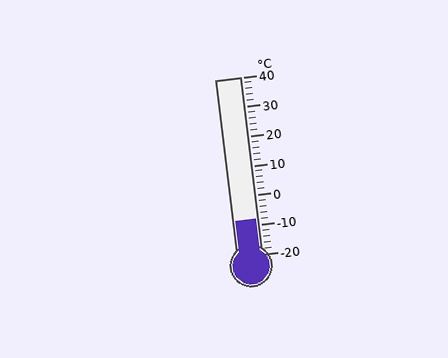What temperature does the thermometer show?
The thermometer shows approximately -8°C.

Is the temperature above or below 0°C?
The temperature is below 0°C.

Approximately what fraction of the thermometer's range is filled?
The thermometer is filled to approximately 20% of its range.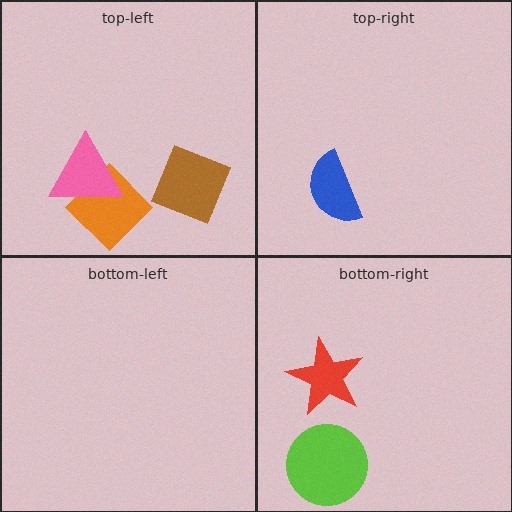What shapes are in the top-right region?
The blue semicircle.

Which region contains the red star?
The bottom-right region.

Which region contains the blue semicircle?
The top-right region.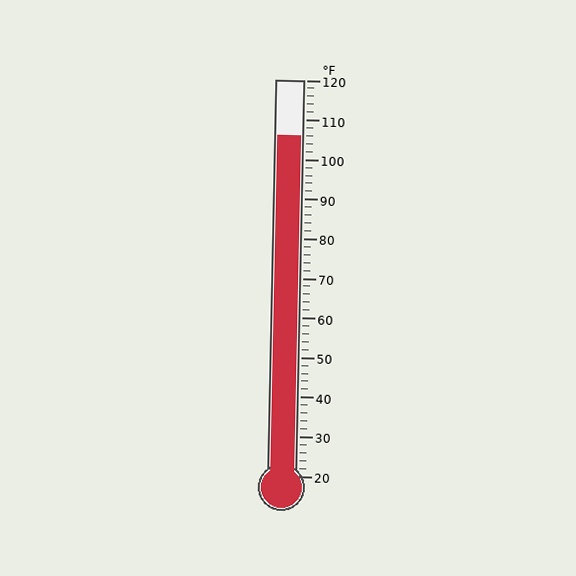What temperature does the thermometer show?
The thermometer shows approximately 106°F.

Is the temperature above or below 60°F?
The temperature is above 60°F.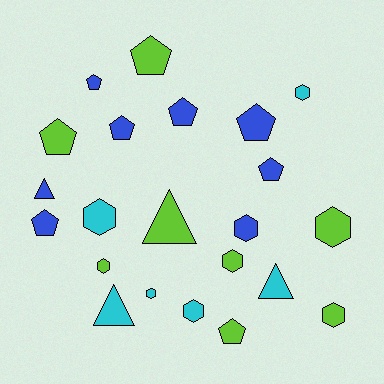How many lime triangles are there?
There is 1 lime triangle.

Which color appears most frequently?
Lime, with 8 objects.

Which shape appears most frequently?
Hexagon, with 9 objects.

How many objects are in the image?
There are 22 objects.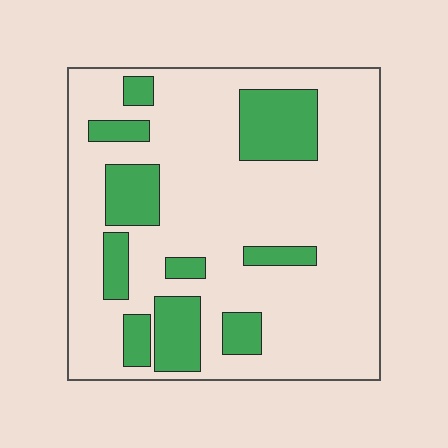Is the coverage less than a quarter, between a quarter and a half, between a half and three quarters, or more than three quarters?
Less than a quarter.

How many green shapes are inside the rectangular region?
10.